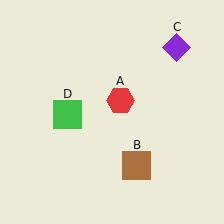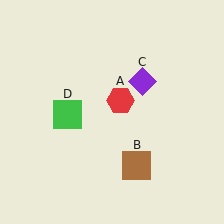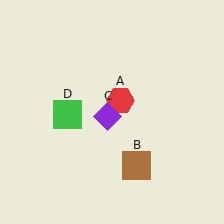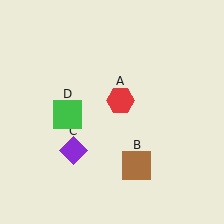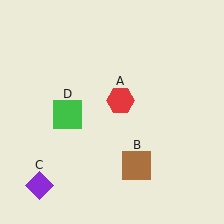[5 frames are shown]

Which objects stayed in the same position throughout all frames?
Red hexagon (object A) and brown square (object B) and green square (object D) remained stationary.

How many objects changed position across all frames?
1 object changed position: purple diamond (object C).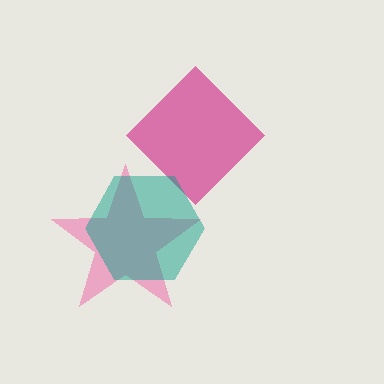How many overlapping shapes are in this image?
There are 3 overlapping shapes in the image.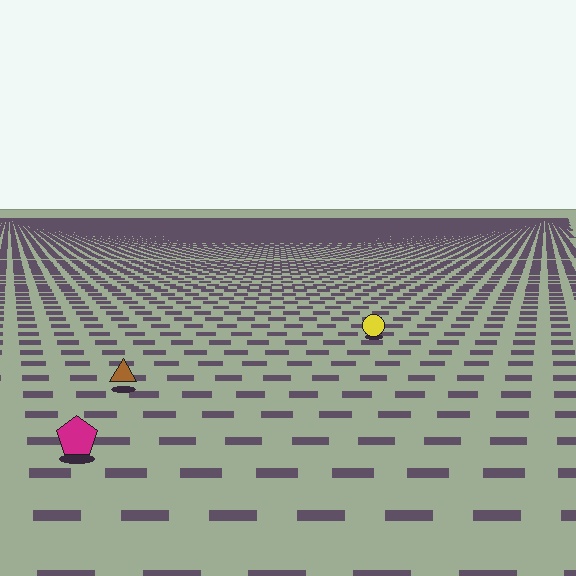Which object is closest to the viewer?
The magenta pentagon is closest. The texture marks near it are larger and more spread out.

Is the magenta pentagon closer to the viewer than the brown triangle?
Yes. The magenta pentagon is closer — you can tell from the texture gradient: the ground texture is coarser near it.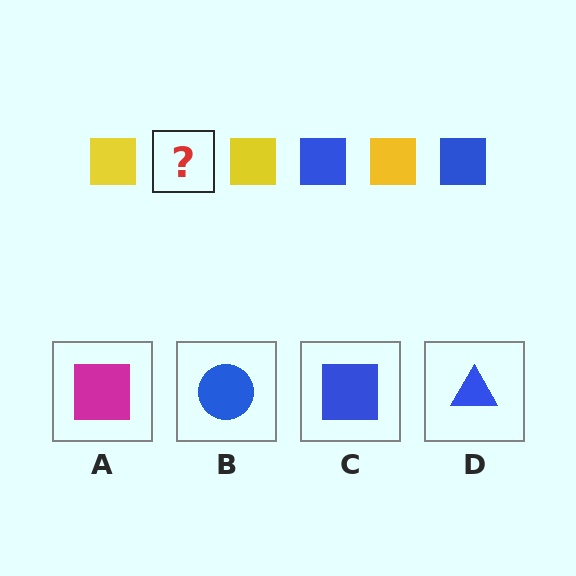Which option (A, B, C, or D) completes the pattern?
C.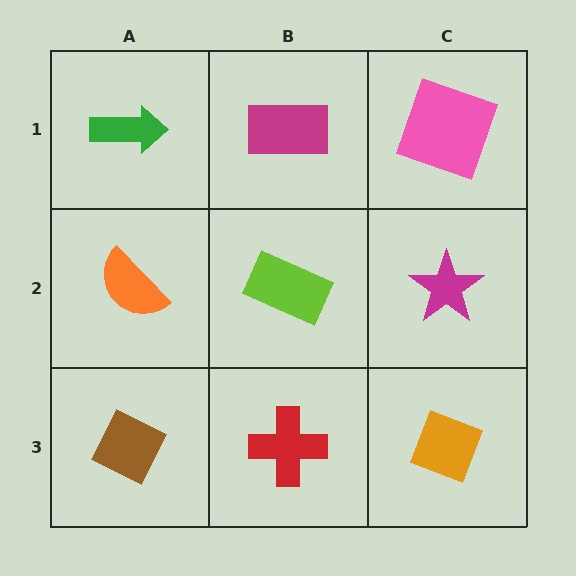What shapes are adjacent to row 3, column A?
An orange semicircle (row 2, column A), a red cross (row 3, column B).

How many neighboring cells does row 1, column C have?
2.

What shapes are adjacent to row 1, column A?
An orange semicircle (row 2, column A), a magenta rectangle (row 1, column B).